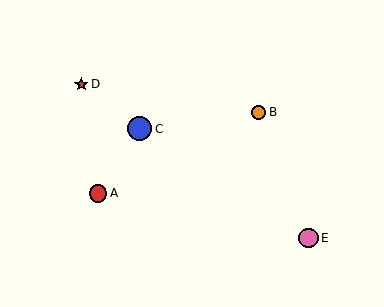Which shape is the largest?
The blue circle (labeled C) is the largest.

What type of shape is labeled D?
Shape D is a red star.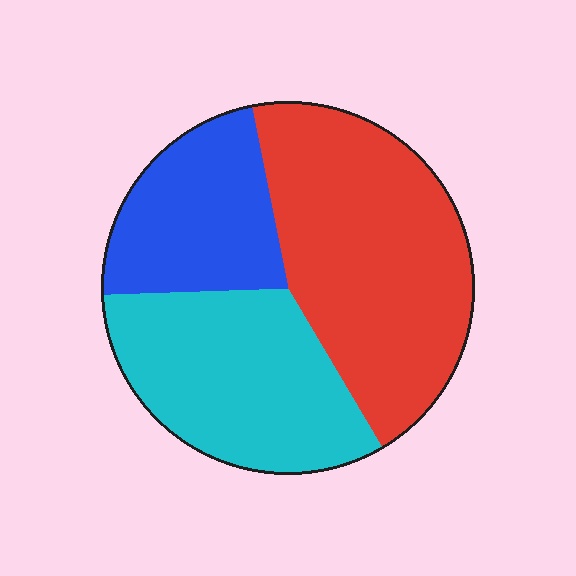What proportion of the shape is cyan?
Cyan covers roughly 35% of the shape.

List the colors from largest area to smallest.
From largest to smallest: red, cyan, blue.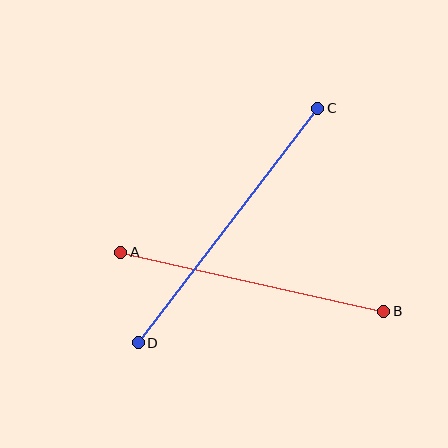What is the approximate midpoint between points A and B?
The midpoint is at approximately (252, 282) pixels.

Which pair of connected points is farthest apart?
Points C and D are farthest apart.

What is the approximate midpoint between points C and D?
The midpoint is at approximately (228, 225) pixels.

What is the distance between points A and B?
The distance is approximately 270 pixels.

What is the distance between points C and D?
The distance is approximately 295 pixels.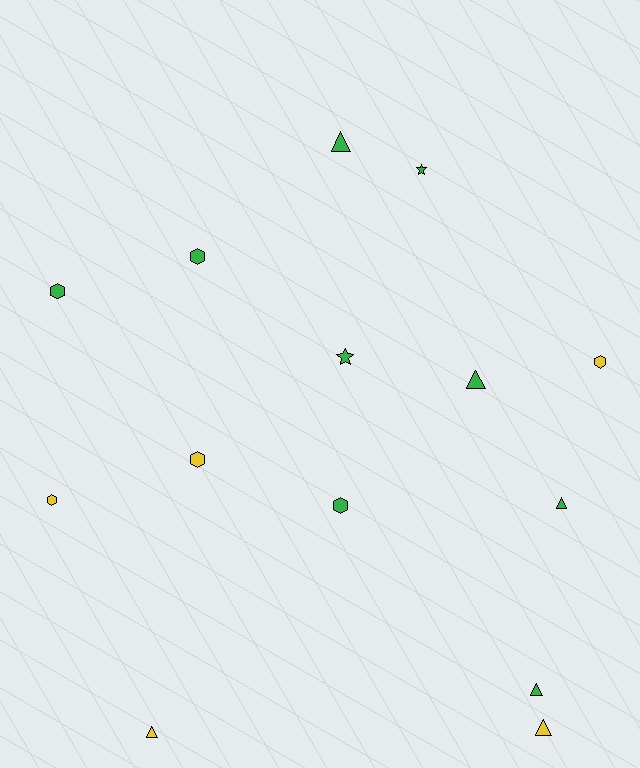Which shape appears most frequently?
Triangle, with 6 objects.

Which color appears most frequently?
Green, with 9 objects.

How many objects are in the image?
There are 14 objects.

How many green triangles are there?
There are 4 green triangles.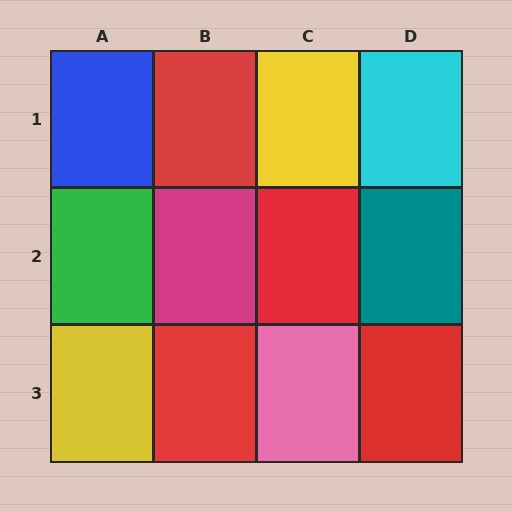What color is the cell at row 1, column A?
Blue.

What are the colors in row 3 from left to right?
Yellow, red, pink, red.